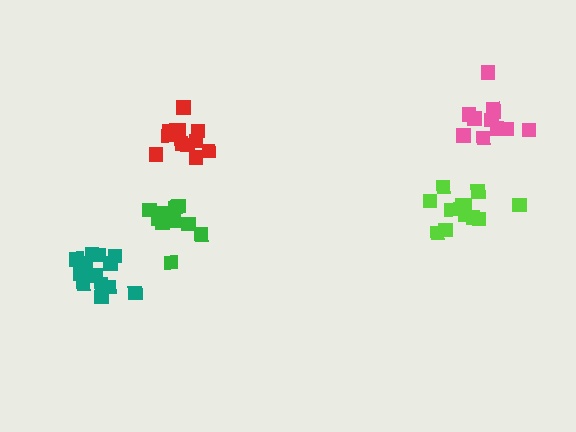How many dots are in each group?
Group 1: 15 dots, Group 2: 11 dots, Group 3: 11 dots, Group 4: 12 dots, Group 5: 11 dots (60 total).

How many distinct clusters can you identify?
There are 5 distinct clusters.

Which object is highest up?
The pink cluster is topmost.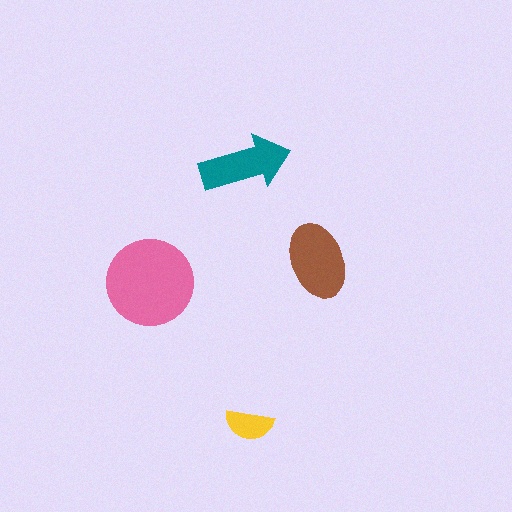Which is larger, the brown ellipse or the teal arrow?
The brown ellipse.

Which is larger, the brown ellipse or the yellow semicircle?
The brown ellipse.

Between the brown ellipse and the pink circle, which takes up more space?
The pink circle.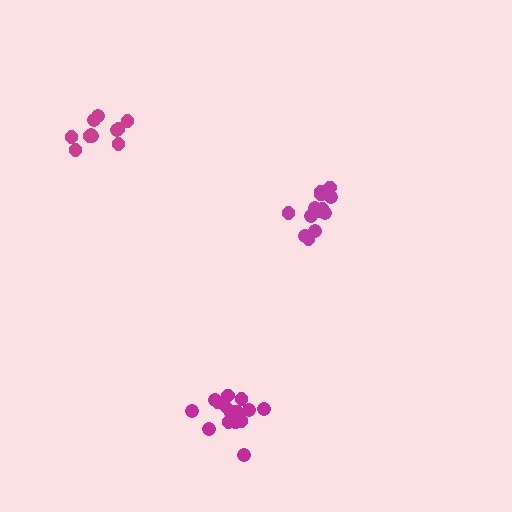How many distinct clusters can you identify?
There are 3 distinct clusters.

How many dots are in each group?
Group 1: 17 dots, Group 2: 13 dots, Group 3: 11 dots (41 total).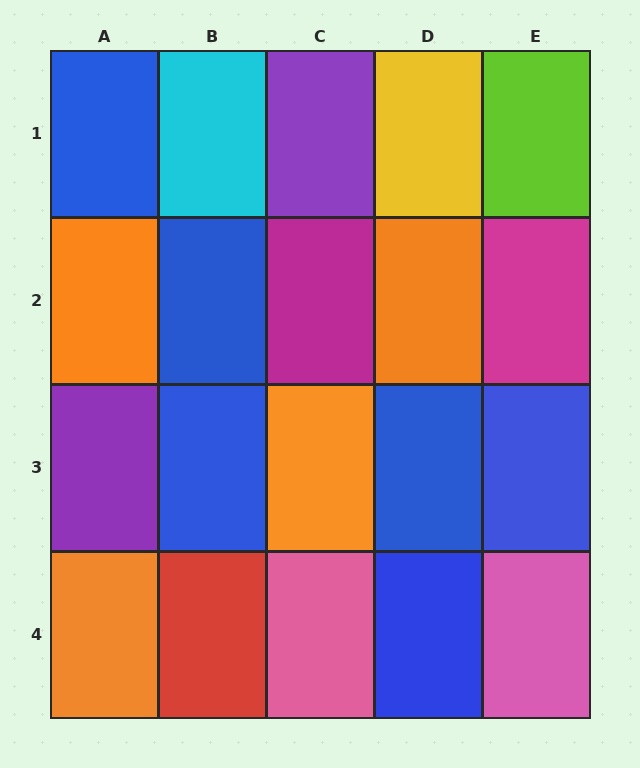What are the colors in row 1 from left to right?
Blue, cyan, purple, yellow, lime.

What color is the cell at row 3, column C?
Orange.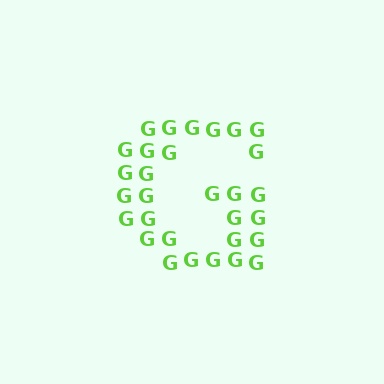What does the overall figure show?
The overall figure shows the letter G.